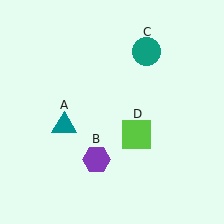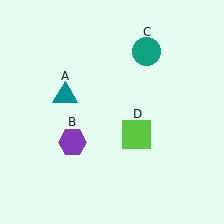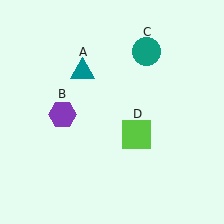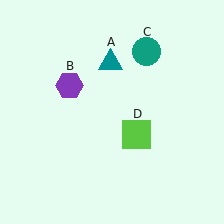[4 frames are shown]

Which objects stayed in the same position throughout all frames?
Teal circle (object C) and lime square (object D) remained stationary.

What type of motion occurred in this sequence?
The teal triangle (object A), purple hexagon (object B) rotated clockwise around the center of the scene.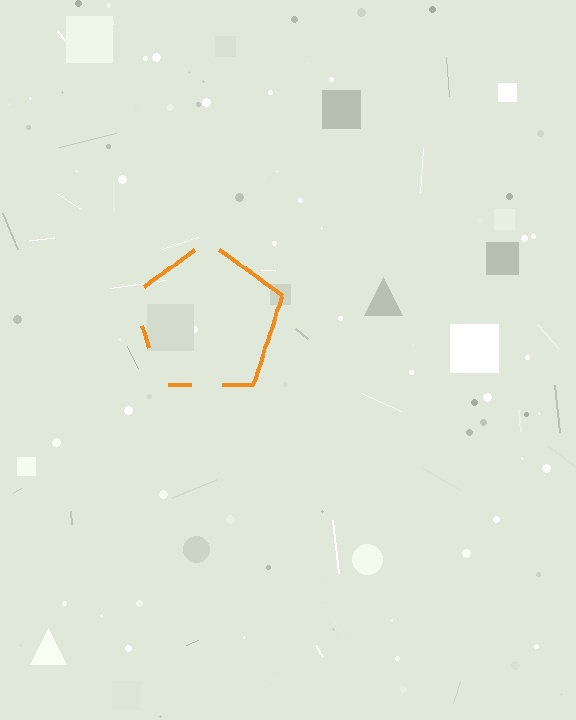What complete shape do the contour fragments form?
The contour fragments form a pentagon.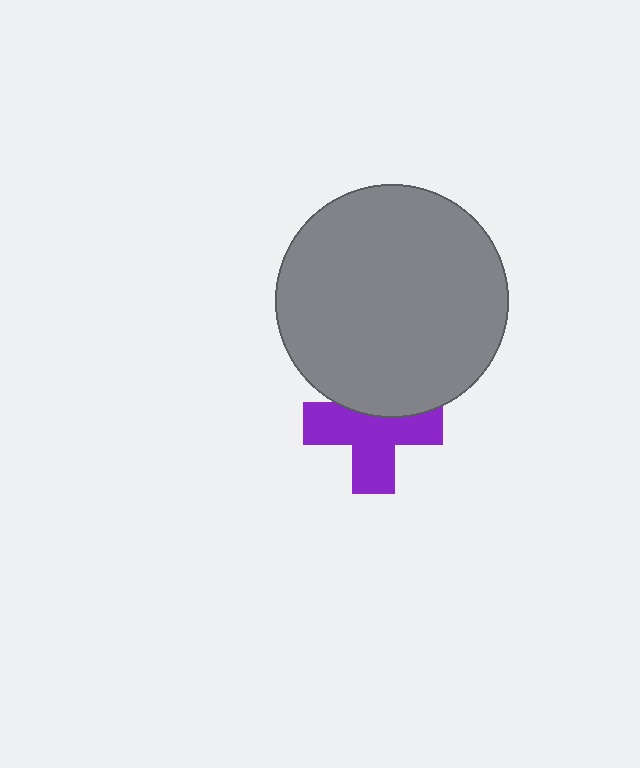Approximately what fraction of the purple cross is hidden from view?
Roughly 33% of the purple cross is hidden behind the gray circle.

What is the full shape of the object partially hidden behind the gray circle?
The partially hidden object is a purple cross.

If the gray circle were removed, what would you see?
You would see the complete purple cross.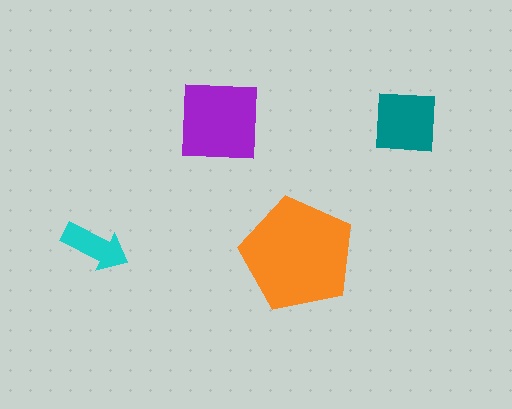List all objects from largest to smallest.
The orange pentagon, the purple square, the teal square, the cyan arrow.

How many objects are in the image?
There are 4 objects in the image.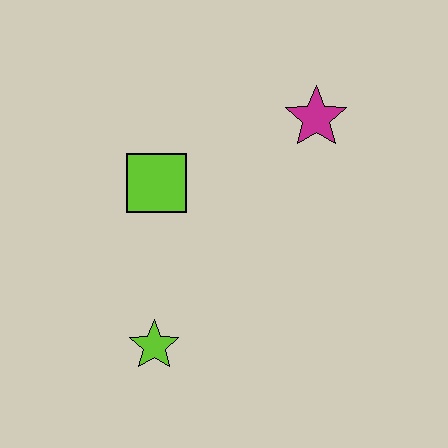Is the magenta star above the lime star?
Yes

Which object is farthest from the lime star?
The magenta star is farthest from the lime star.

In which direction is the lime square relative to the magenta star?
The lime square is to the left of the magenta star.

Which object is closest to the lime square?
The lime star is closest to the lime square.